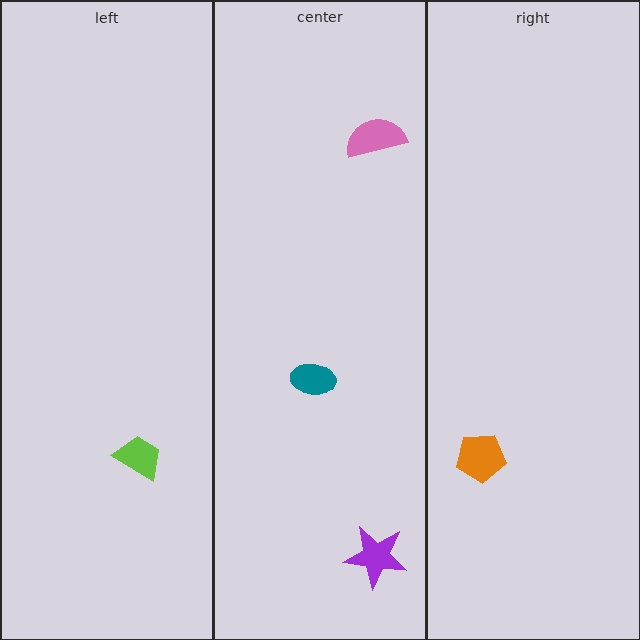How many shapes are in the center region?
3.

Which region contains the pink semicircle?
The center region.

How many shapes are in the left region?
1.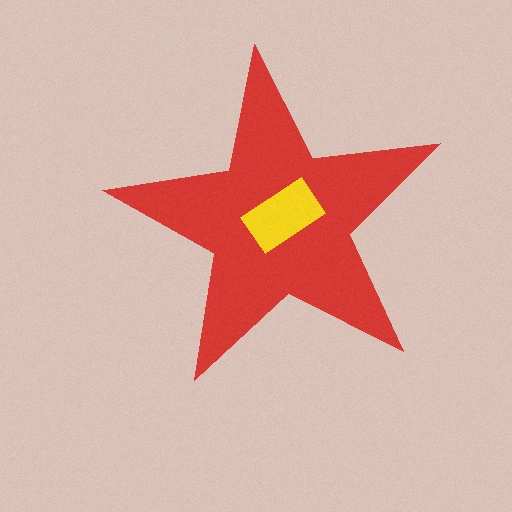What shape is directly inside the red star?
The yellow rectangle.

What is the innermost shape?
The yellow rectangle.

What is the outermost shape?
The red star.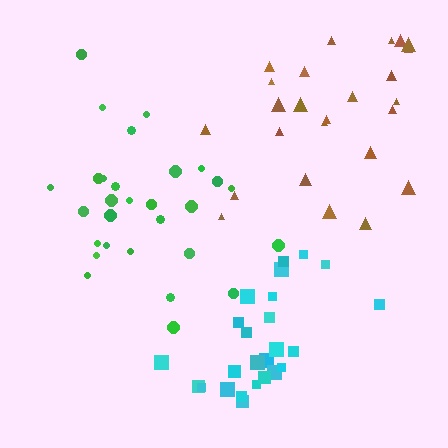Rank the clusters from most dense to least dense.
cyan, green, brown.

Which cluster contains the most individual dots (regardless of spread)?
Green (29).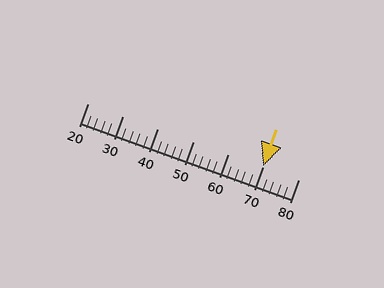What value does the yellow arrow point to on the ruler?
The yellow arrow points to approximately 70.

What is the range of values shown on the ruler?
The ruler shows values from 20 to 80.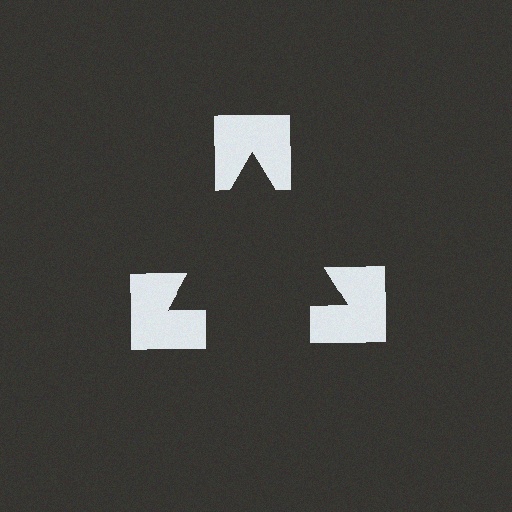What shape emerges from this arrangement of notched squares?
An illusory triangle — its edges are inferred from the aligned wedge cuts in the notched squares, not physically drawn.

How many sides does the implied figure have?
3 sides.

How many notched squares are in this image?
There are 3 — one at each vertex of the illusory triangle.